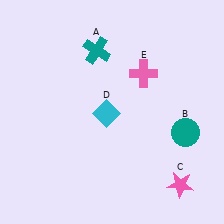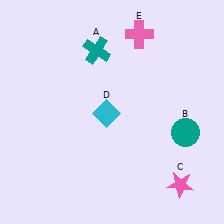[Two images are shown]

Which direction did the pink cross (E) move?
The pink cross (E) moved up.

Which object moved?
The pink cross (E) moved up.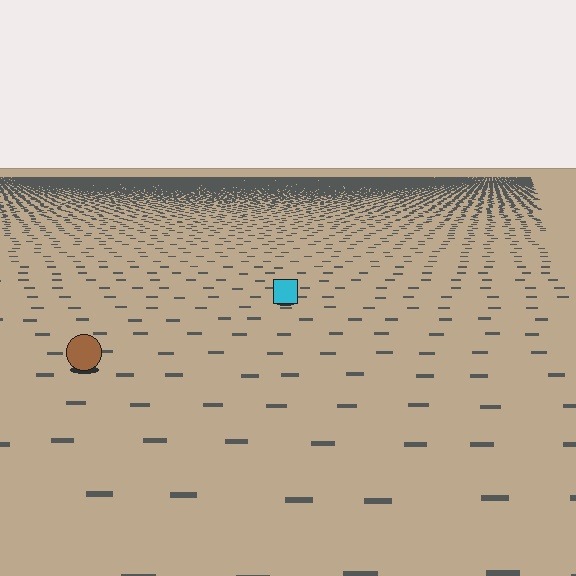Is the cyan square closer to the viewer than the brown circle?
No. The brown circle is closer — you can tell from the texture gradient: the ground texture is coarser near it.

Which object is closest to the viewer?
The brown circle is closest. The texture marks near it are larger and more spread out.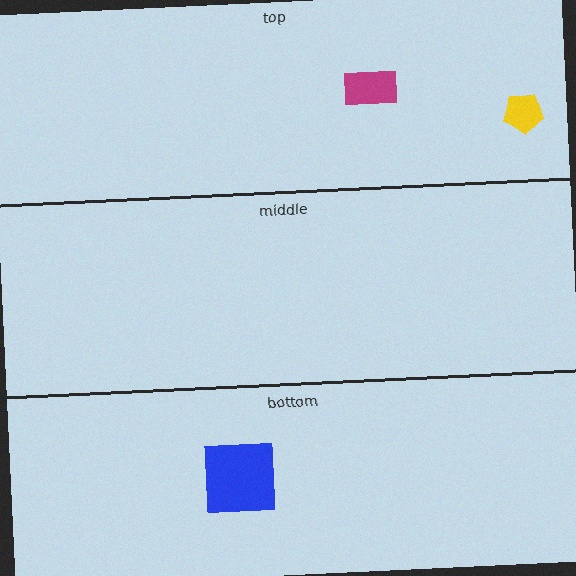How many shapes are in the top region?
2.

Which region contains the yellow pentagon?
The top region.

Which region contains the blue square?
The bottom region.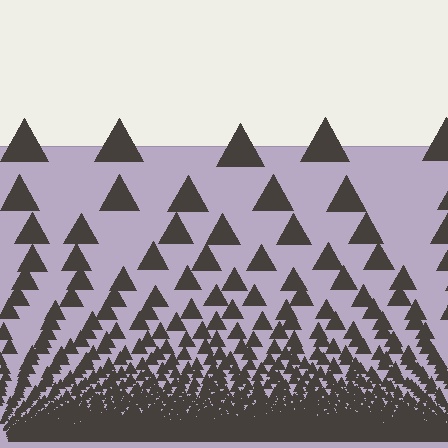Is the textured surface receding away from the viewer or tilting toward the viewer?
The surface appears to tilt toward the viewer. Texture elements get larger and sparser toward the top.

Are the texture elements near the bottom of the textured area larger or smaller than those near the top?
Smaller. The gradient is inverted — elements near the bottom are smaller and denser.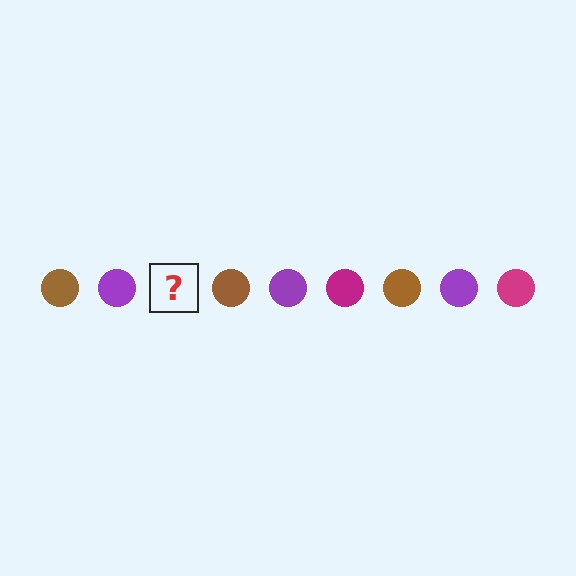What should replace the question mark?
The question mark should be replaced with a magenta circle.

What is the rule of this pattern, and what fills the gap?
The rule is that the pattern cycles through brown, purple, magenta circles. The gap should be filled with a magenta circle.